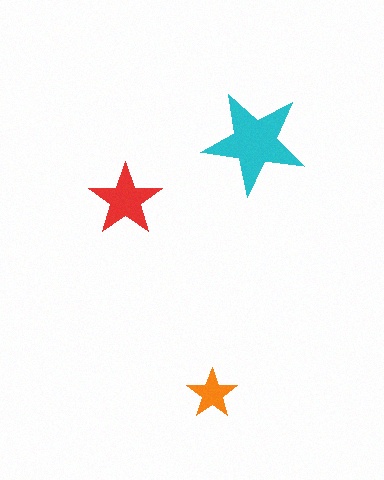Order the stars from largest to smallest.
the cyan one, the red one, the orange one.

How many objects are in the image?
There are 3 objects in the image.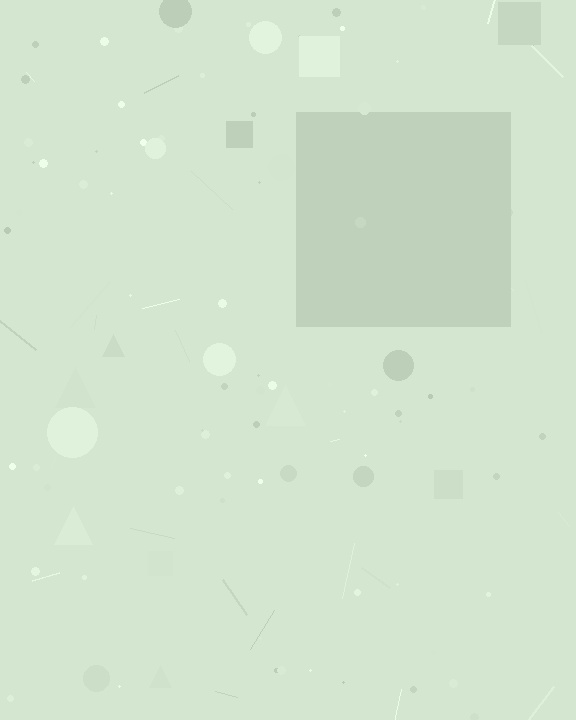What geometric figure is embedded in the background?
A square is embedded in the background.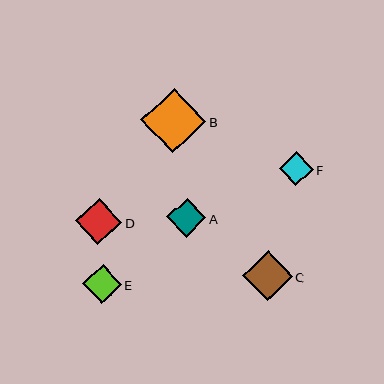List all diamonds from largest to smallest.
From largest to smallest: B, C, D, A, E, F.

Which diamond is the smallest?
Diamond F is the smallest with a size of approximately 34 pixels.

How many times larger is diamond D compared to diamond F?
Diamond D is approximately 1.4 times the size of diamond F.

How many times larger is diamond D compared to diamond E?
Diamond D is approximately 1.2 times the size of diamond E.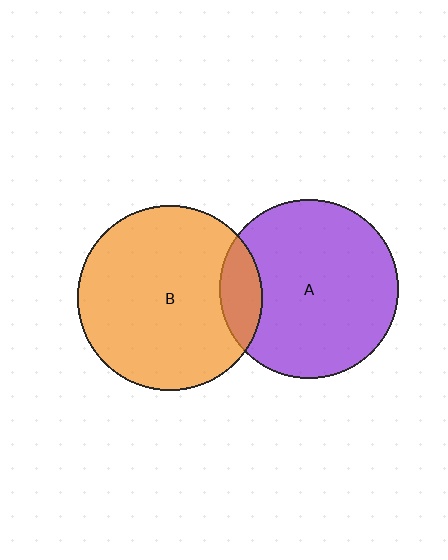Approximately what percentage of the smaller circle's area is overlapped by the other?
Approximately 15%.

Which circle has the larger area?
Circle B (orange).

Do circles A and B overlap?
Yes.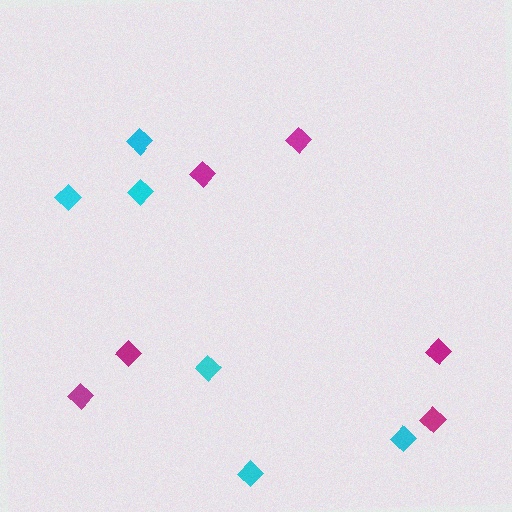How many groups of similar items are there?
There are 2 groups: one group of magenta diamonds (6) and one group of cyan diamonds (6).